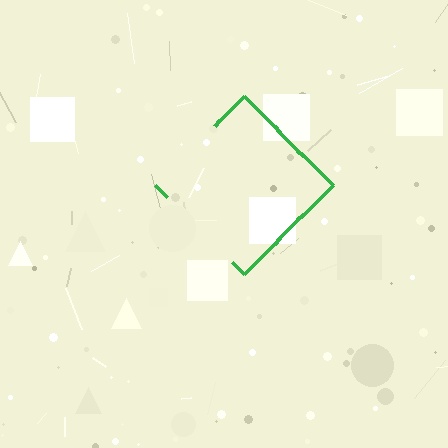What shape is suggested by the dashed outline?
The dashed outline suggests a diamond.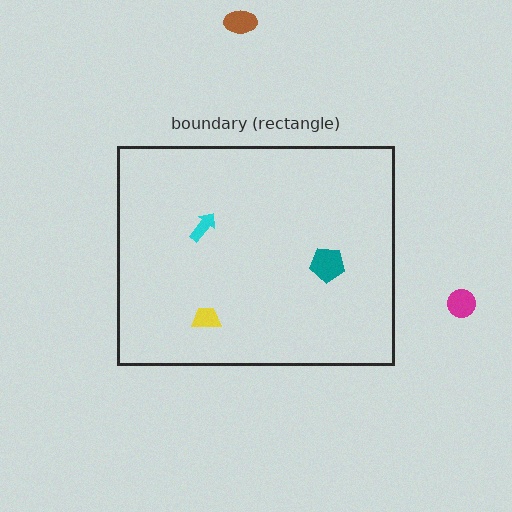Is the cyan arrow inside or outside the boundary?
Inside.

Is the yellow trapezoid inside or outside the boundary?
Inside.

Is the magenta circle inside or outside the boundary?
Outside.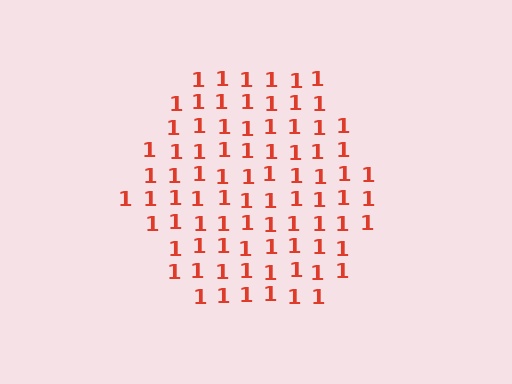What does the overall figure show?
The overall figure shows a hexagon.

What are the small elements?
The small elements are digit 1's.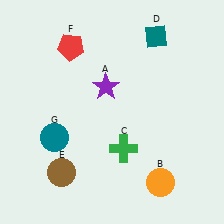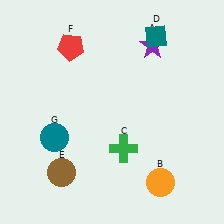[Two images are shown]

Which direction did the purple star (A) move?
The purple star (A) moved right.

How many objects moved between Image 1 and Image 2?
1 object moved between the two images.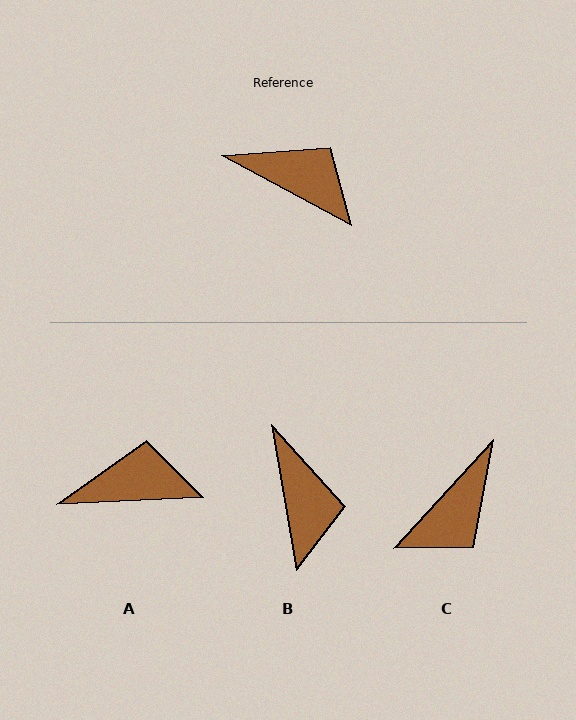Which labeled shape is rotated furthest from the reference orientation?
C, about 105 degrees away.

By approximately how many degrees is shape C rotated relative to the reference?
Approximately 105 degrees clockwise.